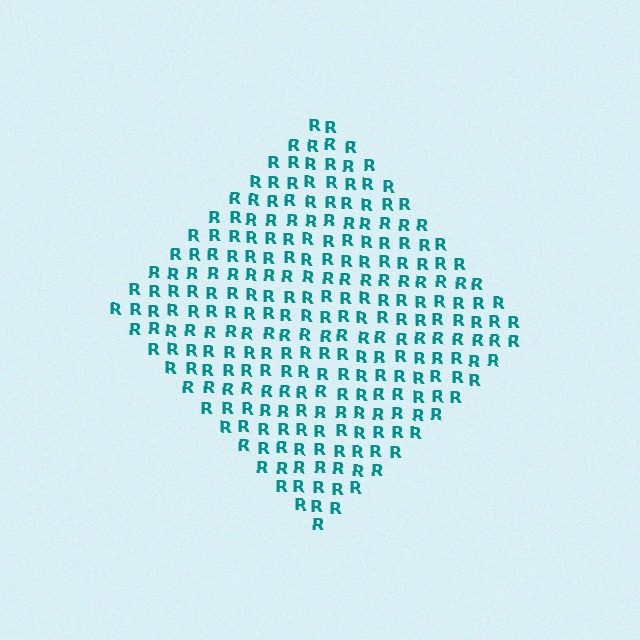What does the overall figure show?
The overall figure shows a diamond.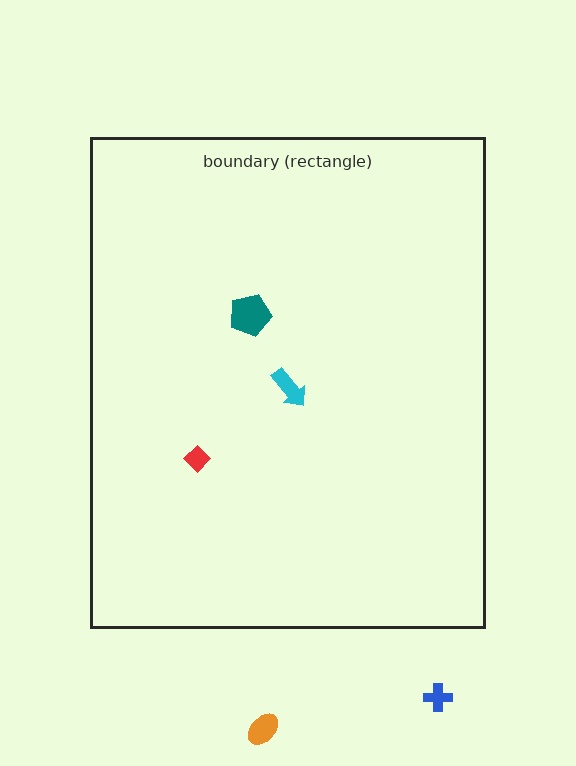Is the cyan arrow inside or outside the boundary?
Inside.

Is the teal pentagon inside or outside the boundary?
Inside.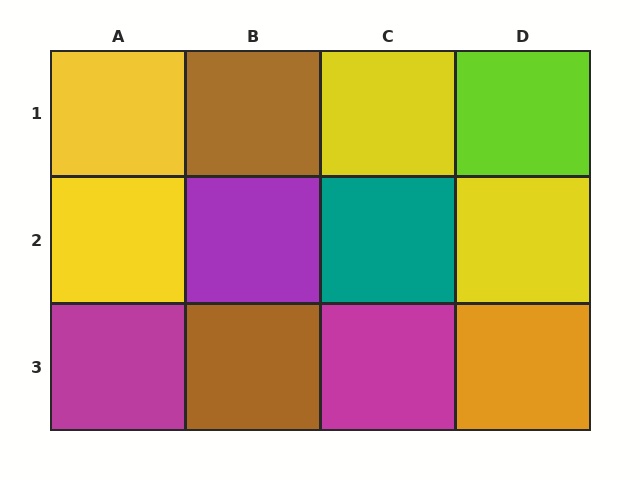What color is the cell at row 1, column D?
Lime.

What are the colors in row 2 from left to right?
Yellow, purple, teal, yellow.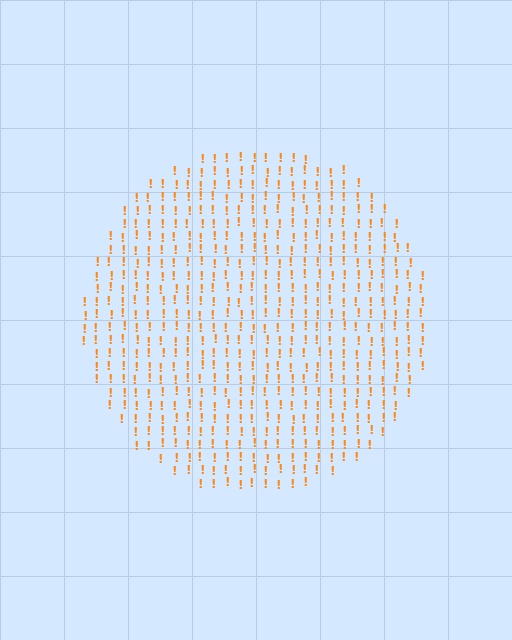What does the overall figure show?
The overall figure shows a circle.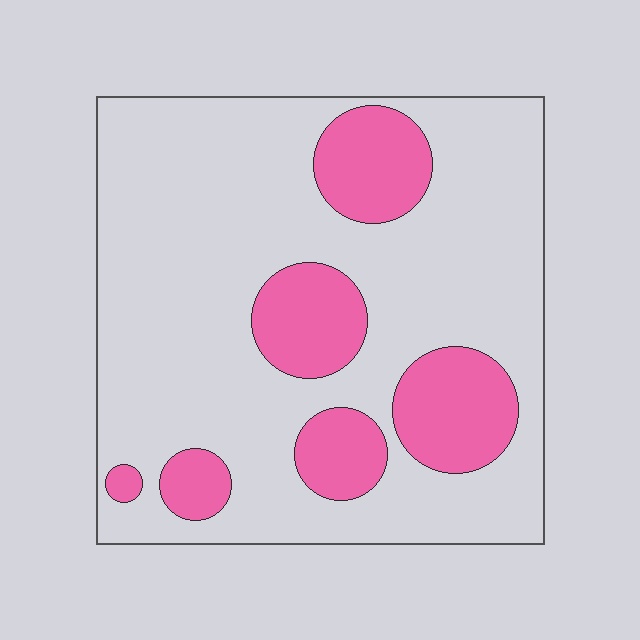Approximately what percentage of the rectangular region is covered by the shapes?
Approximately 25%.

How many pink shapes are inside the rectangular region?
6.